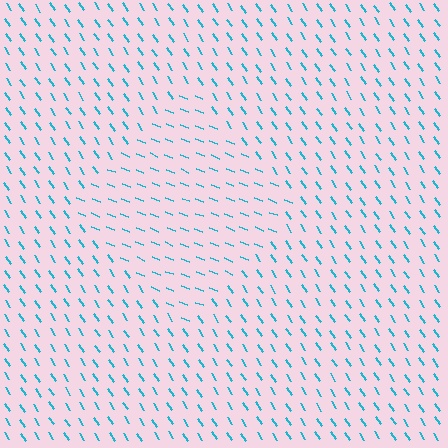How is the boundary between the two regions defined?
The boundary is defined purely by a change in line orientation (approximately 35 degrees difference). All lines are the same color and thickness.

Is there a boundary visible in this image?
Yes, there is a texture boundary formed by a change in line orientation.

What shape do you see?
I see a diamond.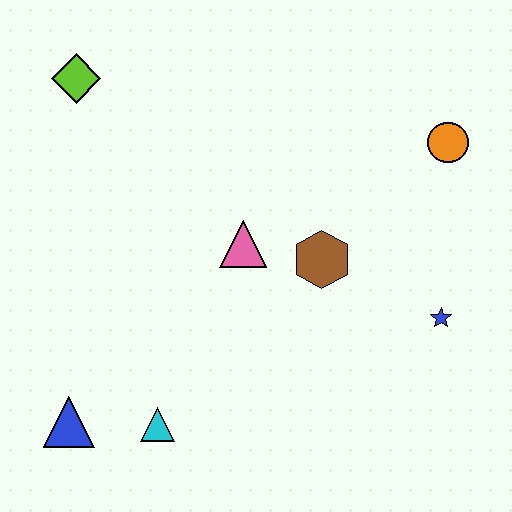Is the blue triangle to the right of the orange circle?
No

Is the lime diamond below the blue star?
No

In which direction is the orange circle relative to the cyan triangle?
The orange circle is to the right of the cyan triangle.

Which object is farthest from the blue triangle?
The orange circle is farthest from the blue triangle.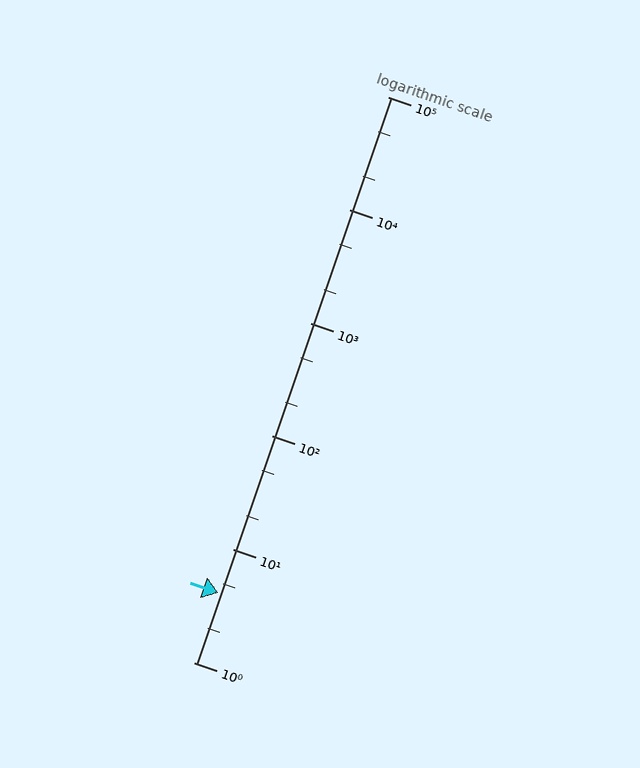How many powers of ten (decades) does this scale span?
The scale spans 5 decades, from 1 to 100000.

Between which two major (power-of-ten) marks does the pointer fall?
The pointer is between 1 and 10.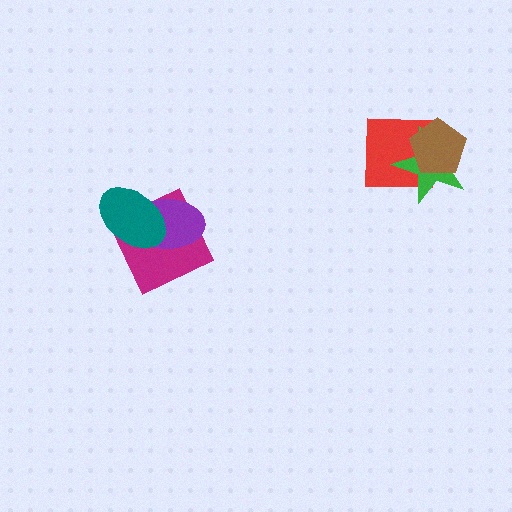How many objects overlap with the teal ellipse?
2 objects overlap with the teal ellipse.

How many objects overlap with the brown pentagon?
2 objects overlap with the brown pentagon.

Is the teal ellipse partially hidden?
No, no other shape covers it.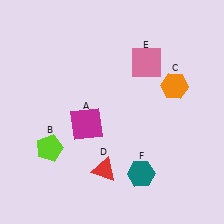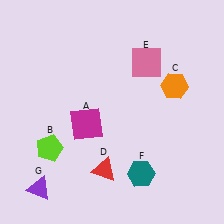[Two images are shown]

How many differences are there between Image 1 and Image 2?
There is 1 difference between the two images.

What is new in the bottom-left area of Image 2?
A purple triangle (G) was added in the bottom-left area of Image 2.